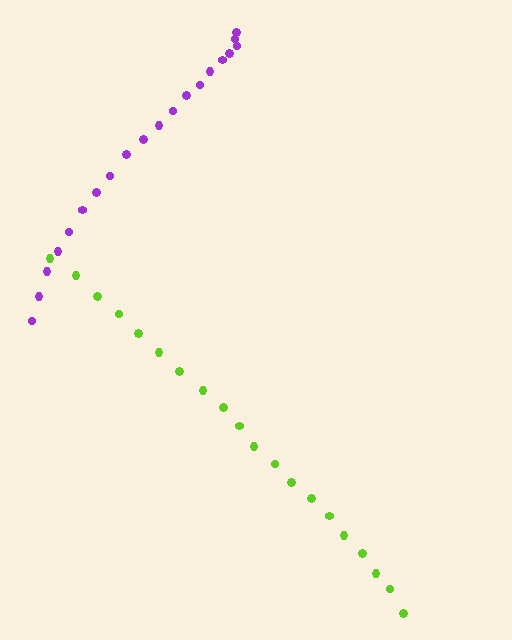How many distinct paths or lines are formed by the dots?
There are 2 distinct paths.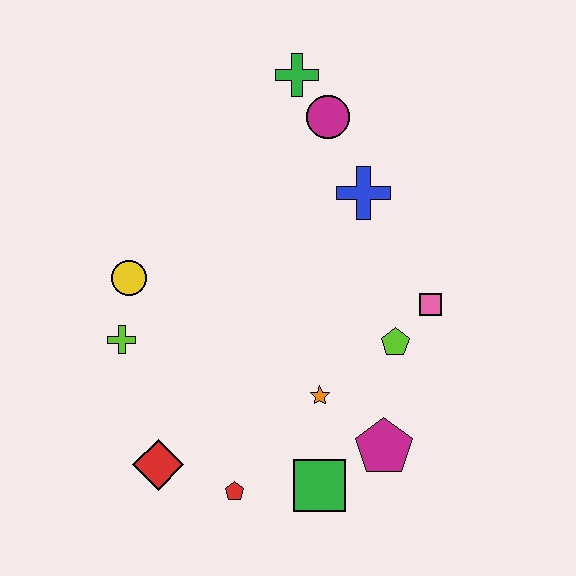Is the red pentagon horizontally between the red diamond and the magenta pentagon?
Yes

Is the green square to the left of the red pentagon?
No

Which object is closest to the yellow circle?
The lime cross is closest to the yellow circle.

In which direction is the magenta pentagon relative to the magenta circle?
The magenta pentagon is below the magenta circle.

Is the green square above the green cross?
No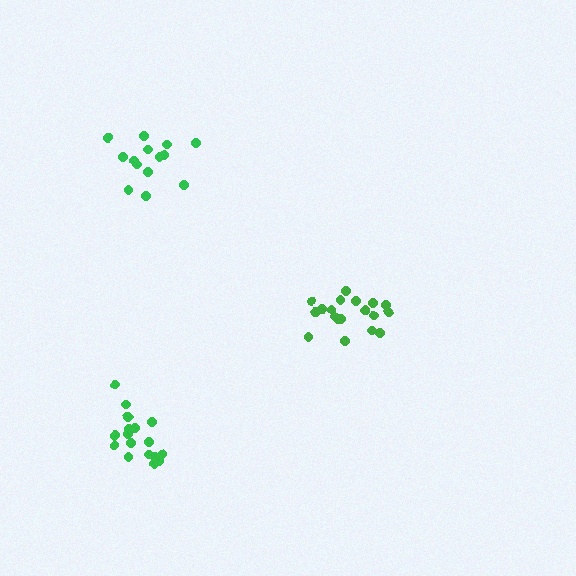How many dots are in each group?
Group 1: 19 dots, Group 2: 18 dots, Group 3: 14 dots (51 total).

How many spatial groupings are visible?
There are 3 spatial groupings.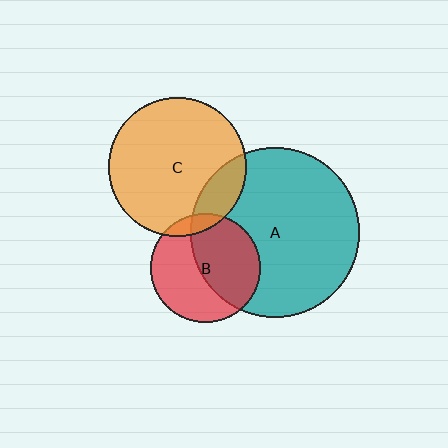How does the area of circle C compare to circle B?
Approximately 1.6 times.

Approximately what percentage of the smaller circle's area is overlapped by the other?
Approximately 15%.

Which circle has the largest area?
Circle A (teal).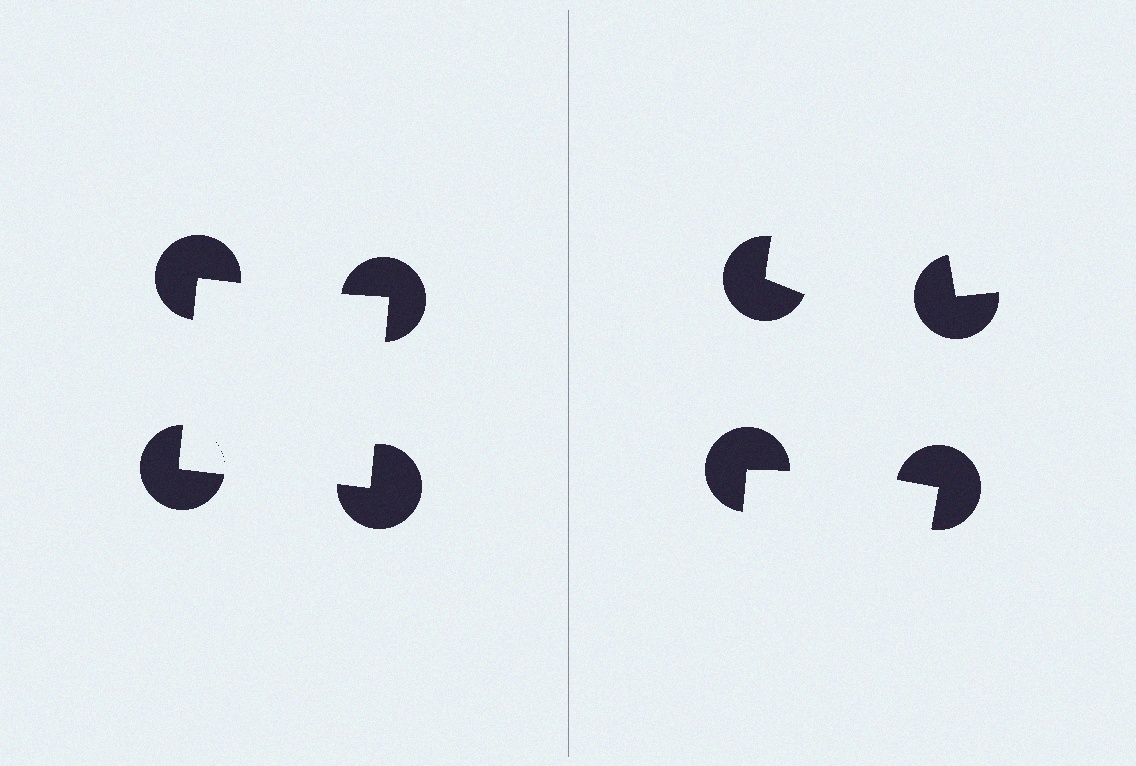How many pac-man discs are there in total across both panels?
8 — 4 on each side.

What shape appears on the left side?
An illusory square.